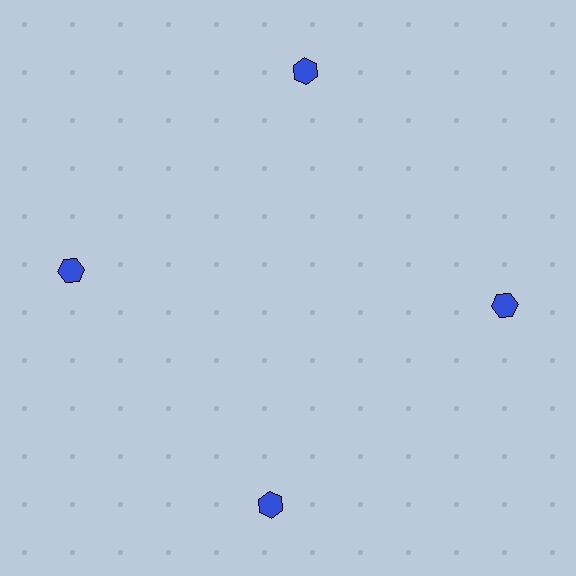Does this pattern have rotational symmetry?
Yes, this pattern has 4-fold rotational symmetry. It looks the same after rotating 90 degrees around the center.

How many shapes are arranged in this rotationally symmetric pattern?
There are 4 shapes, arranged in 4 groups of 1.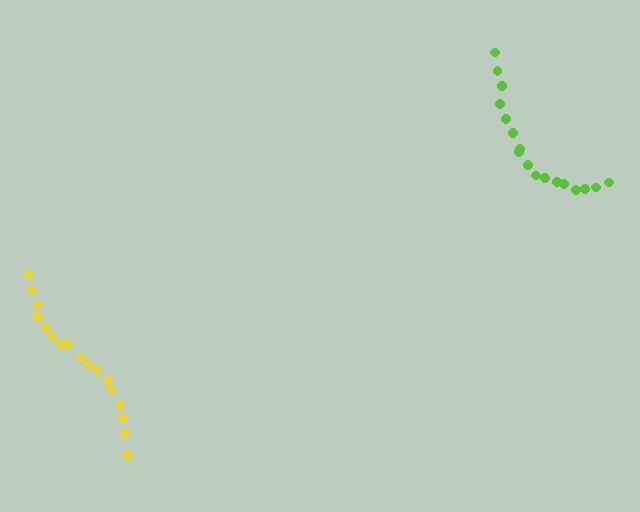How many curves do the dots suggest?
There are 2 distinct paths.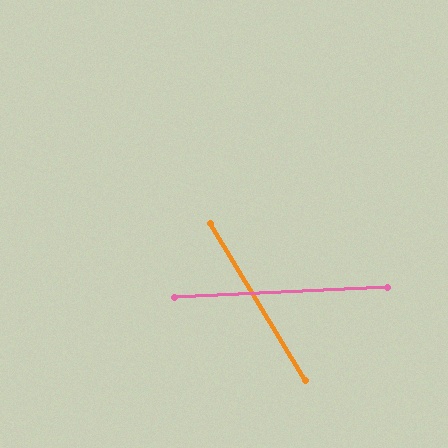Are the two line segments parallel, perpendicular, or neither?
Neither parallel nor perpendicular — they differ by about 61°.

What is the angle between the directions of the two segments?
Approximately 61 degrees.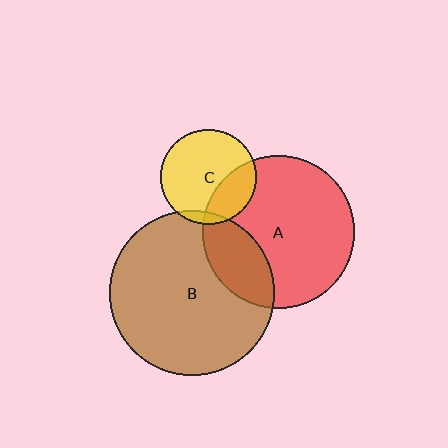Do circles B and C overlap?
Yes.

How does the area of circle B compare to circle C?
Approximately 3.0 times.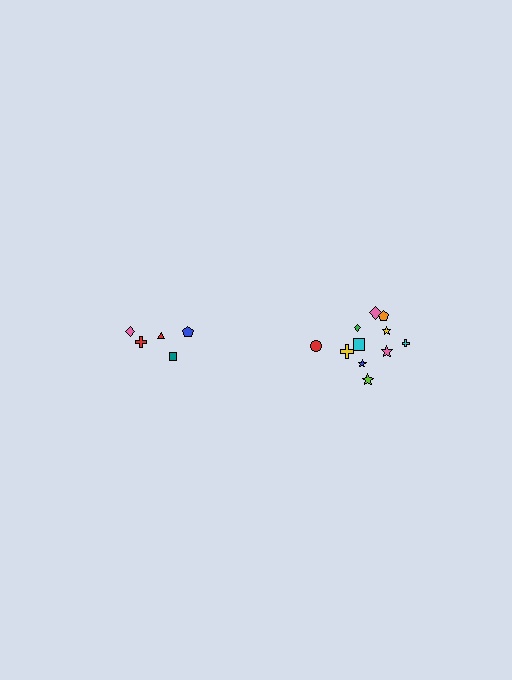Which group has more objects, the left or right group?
The right group.